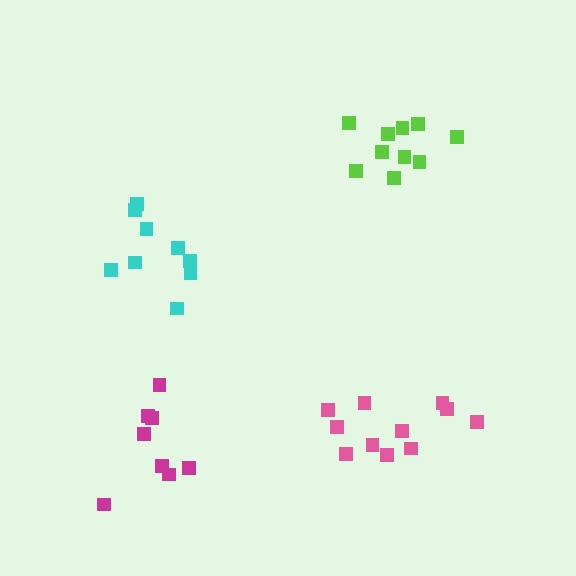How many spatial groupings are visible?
There are 4 spatial groupings.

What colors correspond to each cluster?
The clusters are colored: pink, magenta, cyan, lime.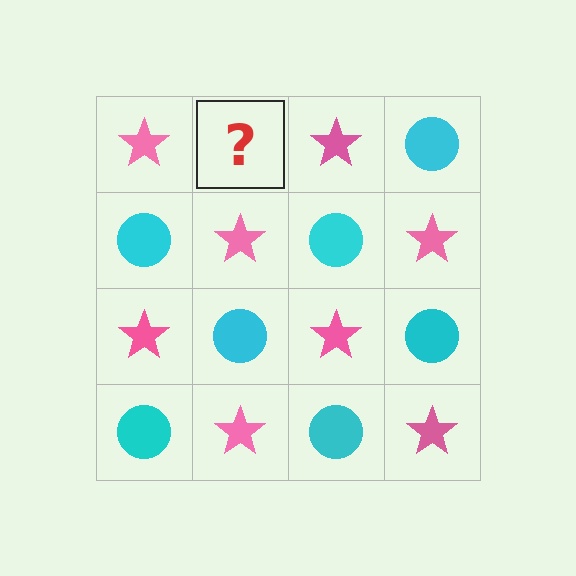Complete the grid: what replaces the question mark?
The question mark should be replaced with a cyan circle.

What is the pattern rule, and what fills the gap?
The rule is that it alternates pink star and cyan circle in a checkerboard pattern. The gap should be filled with a cyan circle.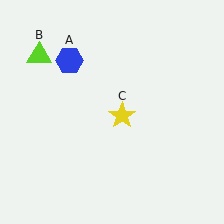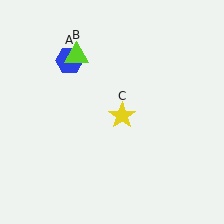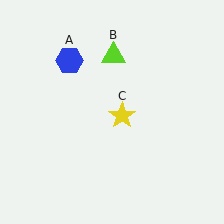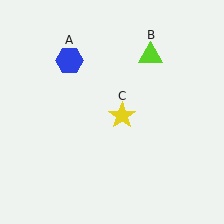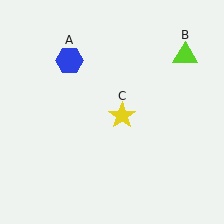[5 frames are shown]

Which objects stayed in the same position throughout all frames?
Blue hexagon (object A) and yellow star (object C) remained stationary.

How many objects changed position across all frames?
1 object changed position: lime triangle (object B).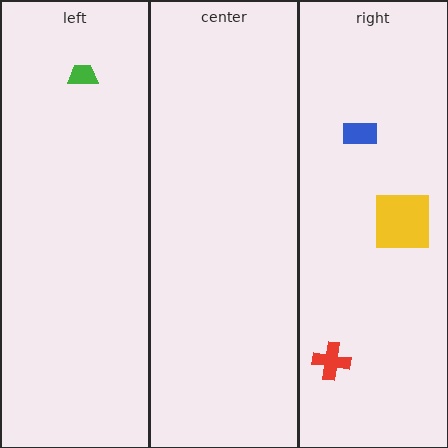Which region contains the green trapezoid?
The left region.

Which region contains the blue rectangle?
The right region.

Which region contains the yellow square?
The right region.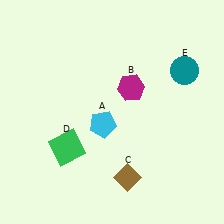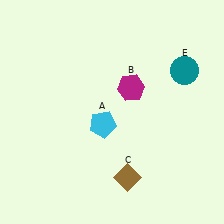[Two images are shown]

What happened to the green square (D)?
The green square (D) was removed in Image 2. It was in the bottom-left area of Image 1.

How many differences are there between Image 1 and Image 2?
There is 1 difference between the two images.